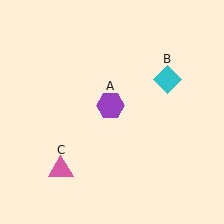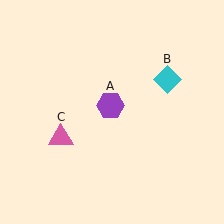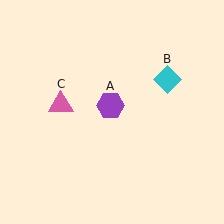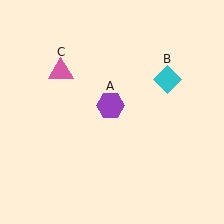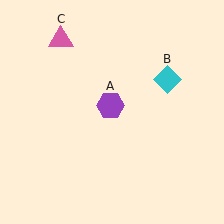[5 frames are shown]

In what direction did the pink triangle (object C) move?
The pink triangle (object C) moved up.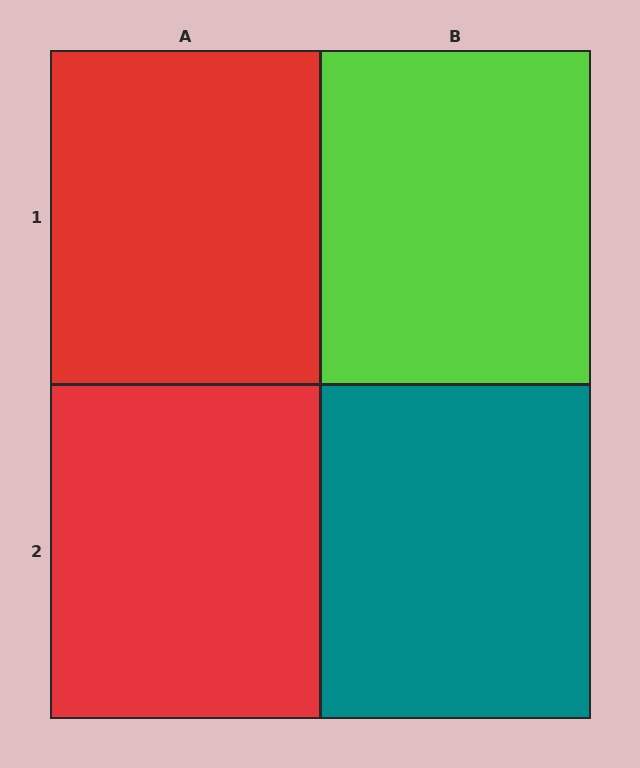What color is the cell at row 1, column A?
Red.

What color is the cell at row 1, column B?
Lime.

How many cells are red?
2 cells are red.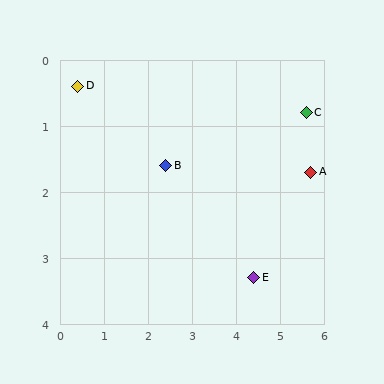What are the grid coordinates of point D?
Point D is at approximately (0.4, 0.4).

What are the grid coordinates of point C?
Point C is at approximately (5.6, 0.8).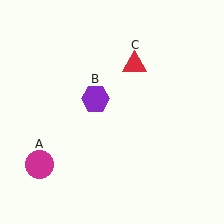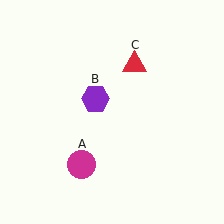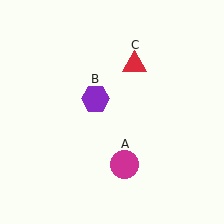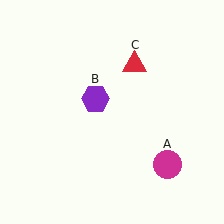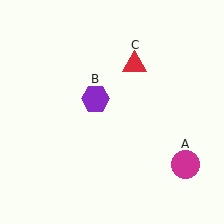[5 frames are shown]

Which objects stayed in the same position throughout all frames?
Purple hexagon (object B) and red triangle (object C) remained stationary.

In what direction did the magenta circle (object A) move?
The magenta circle (object A) moved right.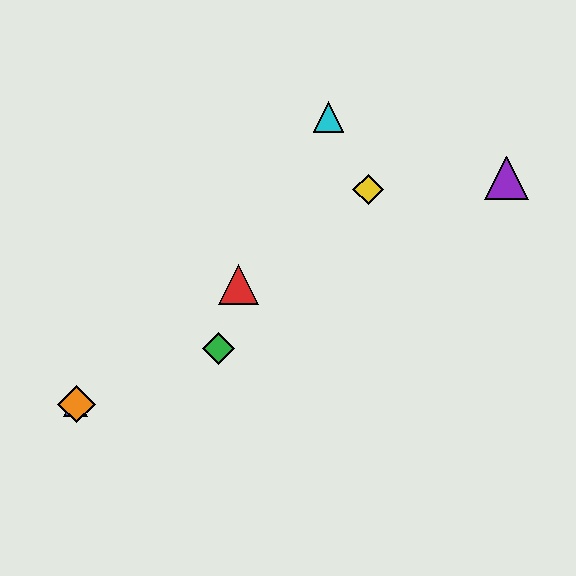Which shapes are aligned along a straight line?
The red triangle, the blue triangle, the yellow diamond, the orange diamond are aligned along a straight line.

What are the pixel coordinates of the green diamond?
The green diamond is at (218, 349).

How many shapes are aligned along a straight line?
4 shapes (the red triangle, the blue triangle, the yellow diamond, the orange diamond) are aligned along a straight line.